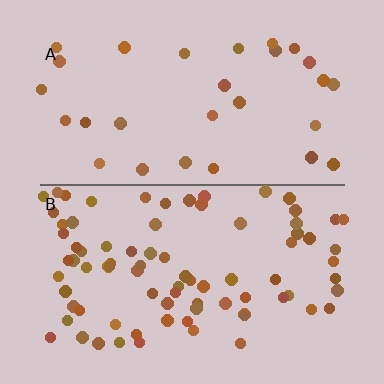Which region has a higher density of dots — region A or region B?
B (the bottom).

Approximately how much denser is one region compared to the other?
Approximately 2.8× — region B over region A.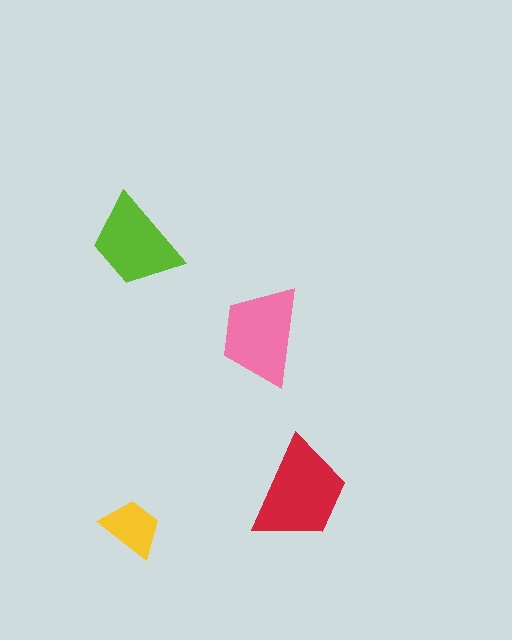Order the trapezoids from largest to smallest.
the red one, the pink one, the lime one, the yellow one.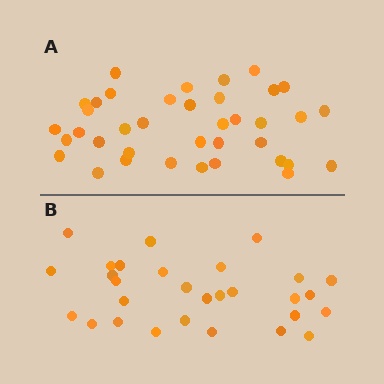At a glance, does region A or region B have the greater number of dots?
Region A (the top region) has more dots.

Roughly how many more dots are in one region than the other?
Region A has roughly 8 or so more dots than region B.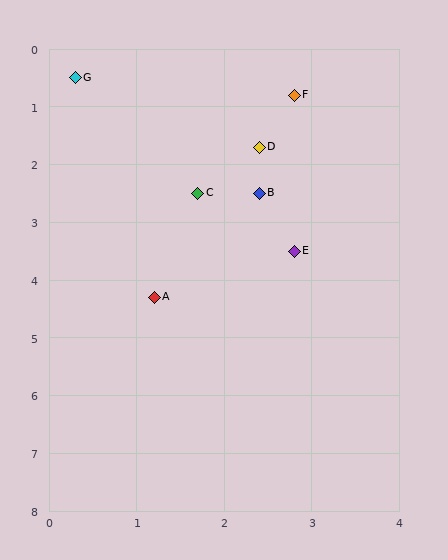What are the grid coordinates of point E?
Point E is at approximately (2.8, 3.5).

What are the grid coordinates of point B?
Point B is at approximately (2.4, 2.5).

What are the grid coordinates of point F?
Point F is at approximately (2.8, 0.8).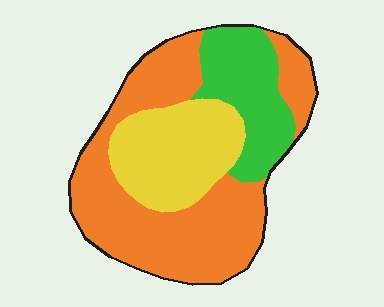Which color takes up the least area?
Green, at roughly 20%.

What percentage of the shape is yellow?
Yellow covers 26% of the shape.